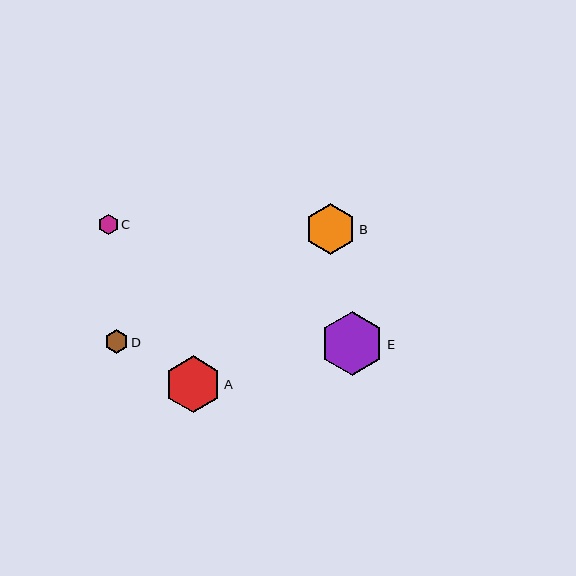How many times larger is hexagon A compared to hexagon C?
Hexagon A is approximately 2.8 times the size of hexagon C.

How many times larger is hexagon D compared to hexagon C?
Hexagon D is approximately 1.2 times the size of hexagon C.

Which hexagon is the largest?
Hexagon E is the largest with a size of approximately 64 pixels.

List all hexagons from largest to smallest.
From largest to smallest: E, A, B, D, C.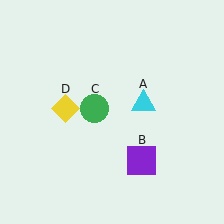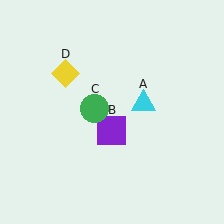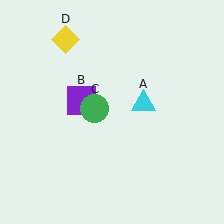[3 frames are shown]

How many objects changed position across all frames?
2 objects changed position: purple square (object B), yellow diamond (object D).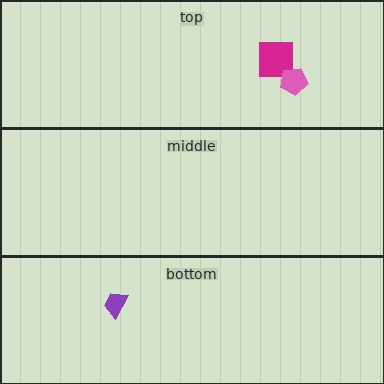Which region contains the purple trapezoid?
The bottom region.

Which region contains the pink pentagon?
The top region.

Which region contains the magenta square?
The top region.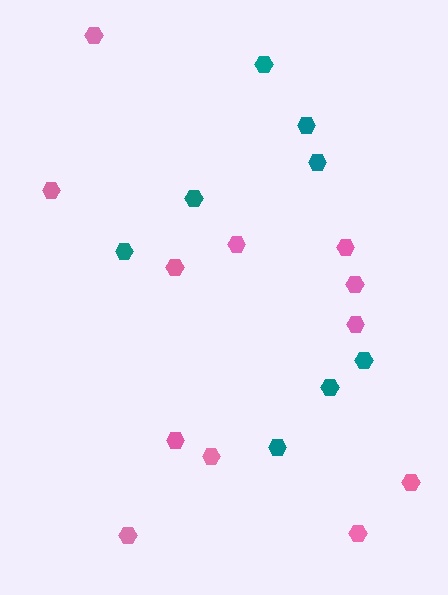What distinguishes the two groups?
There are 2 groups: one group of pink hexagons (12) and one group of teal hexagons (8).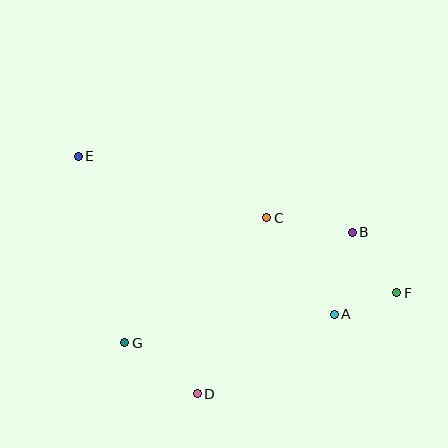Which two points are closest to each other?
Points A and F are closest to each other.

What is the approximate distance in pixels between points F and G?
The distance between F and G is approximately 277 pixels.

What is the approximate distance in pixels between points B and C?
The distance between B and C is approximately 87 pixels.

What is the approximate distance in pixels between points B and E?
The distance between B and E is approximately 284 pixels.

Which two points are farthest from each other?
Points E and F are farthest from each other.